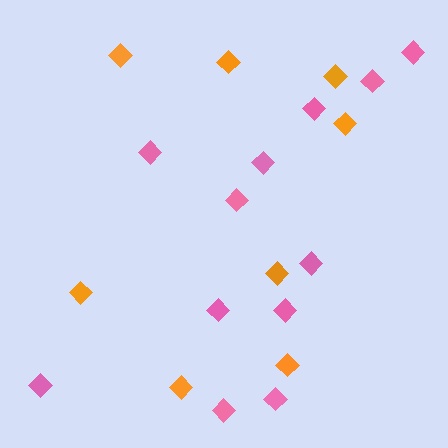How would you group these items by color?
There are 2 groups: one group of orange diamonds (8) and one group of pink diamonds (12).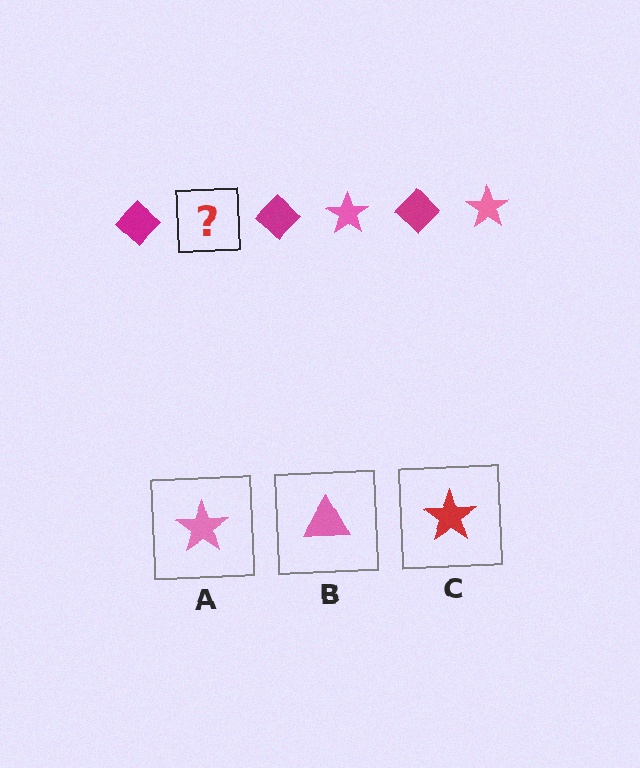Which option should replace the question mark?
Option A.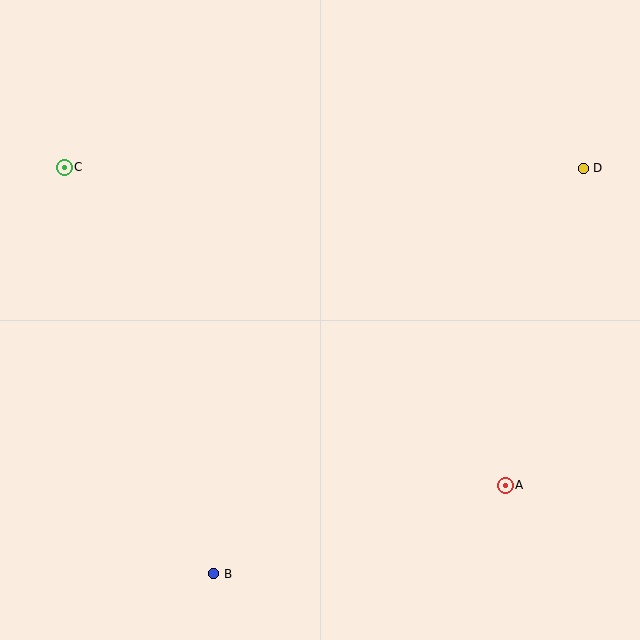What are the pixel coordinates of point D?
Point D is at (583, 168).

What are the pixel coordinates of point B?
Point B is at (214, 574).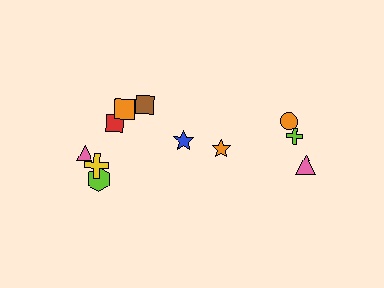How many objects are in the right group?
There are 4 objects.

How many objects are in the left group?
There are 7 objects.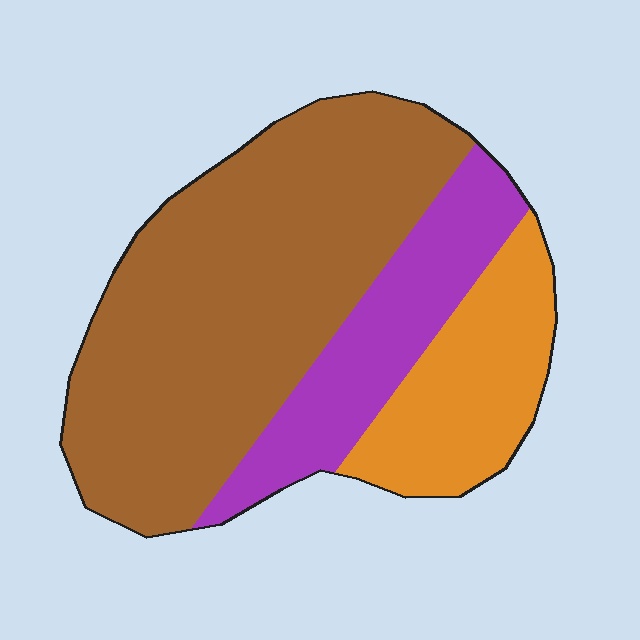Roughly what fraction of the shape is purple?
Purple covers about 20% of the shape.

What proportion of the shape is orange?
Orange covers 20% of the shape.